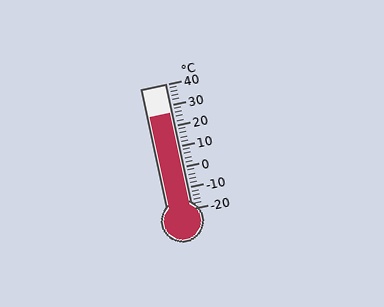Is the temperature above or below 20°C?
The temperature is above 20°C.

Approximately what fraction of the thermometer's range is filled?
The thermometer is filled to approximately 75% of its range.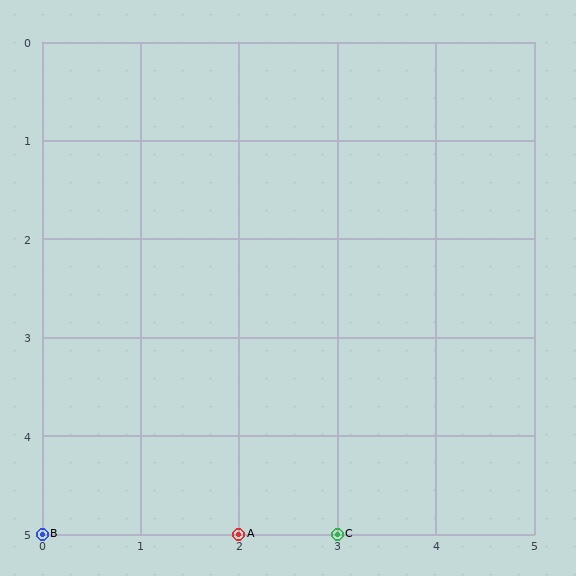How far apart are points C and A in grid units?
Points C and A are 1 column apart.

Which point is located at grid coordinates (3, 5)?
Point C is at (3, 5).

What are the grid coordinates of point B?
Point B is at grid coordinates (0, 5).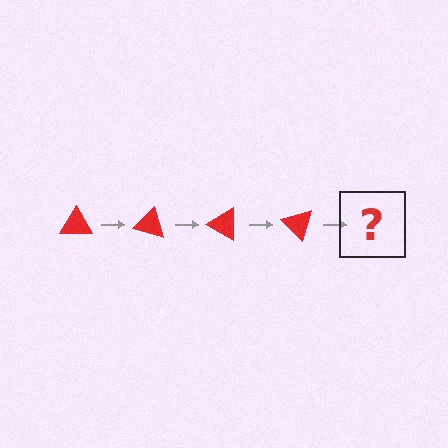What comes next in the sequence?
The next element should be a red triangle rotated 60 degrees.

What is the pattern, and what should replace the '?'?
The pattern is that the triangle rotates 15 degrees each step. The '?' should be a red triangle rotated 60 degrees.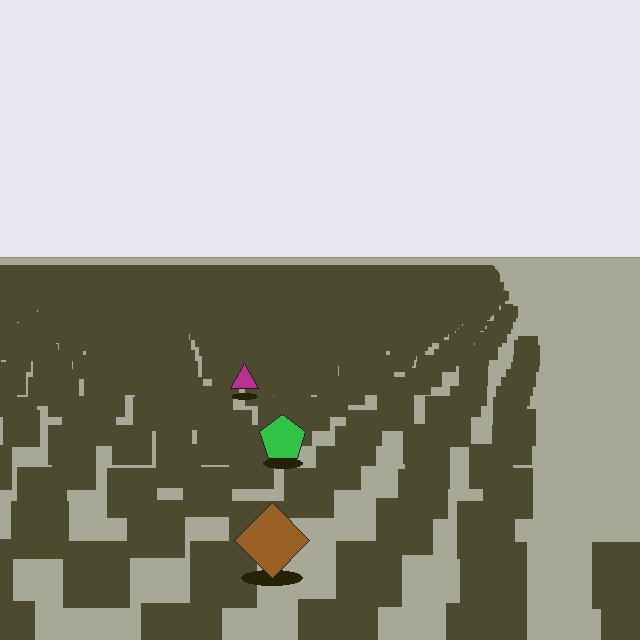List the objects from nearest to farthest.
From nearest to farthest: the brown diamond, the green pentagon, the magenta triangle.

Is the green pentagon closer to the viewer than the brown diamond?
No. The brown diamond is closer — you can tell from the texture gradient: the ground texture is coarser near it.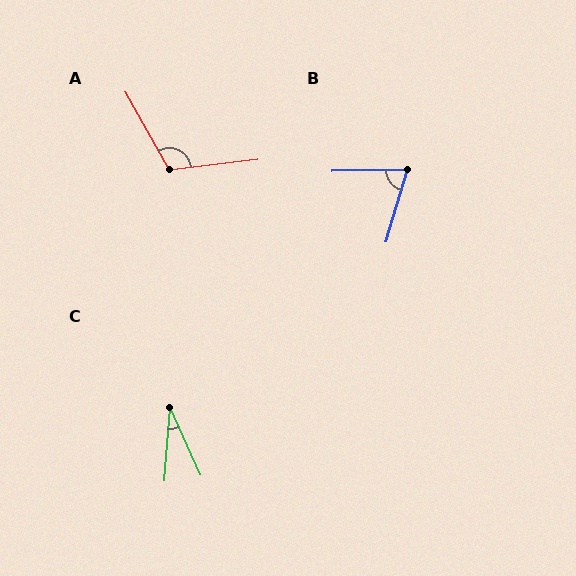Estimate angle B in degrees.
Approximately 72 degrees.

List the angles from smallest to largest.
C (29°), B (72°), A (113°).